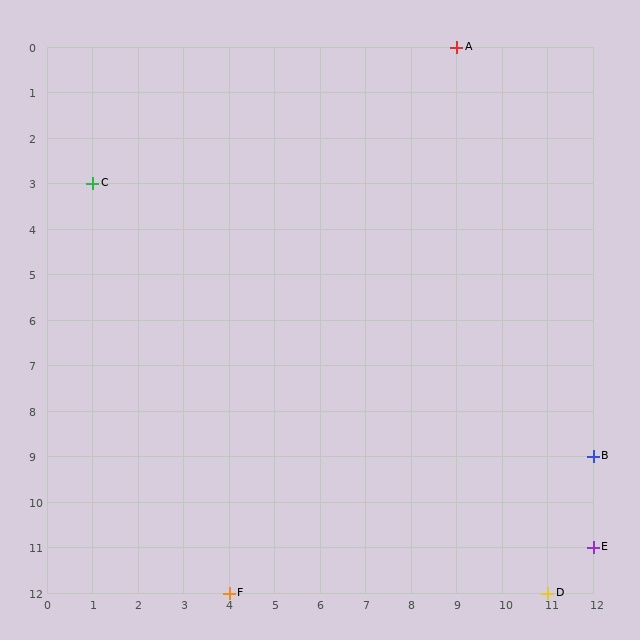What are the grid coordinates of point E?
Point E is at grid coordinates (12, 11).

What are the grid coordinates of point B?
Point B is at grid coordinates (12, 9).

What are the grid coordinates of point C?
Point C is at grid coordinates (1, 3).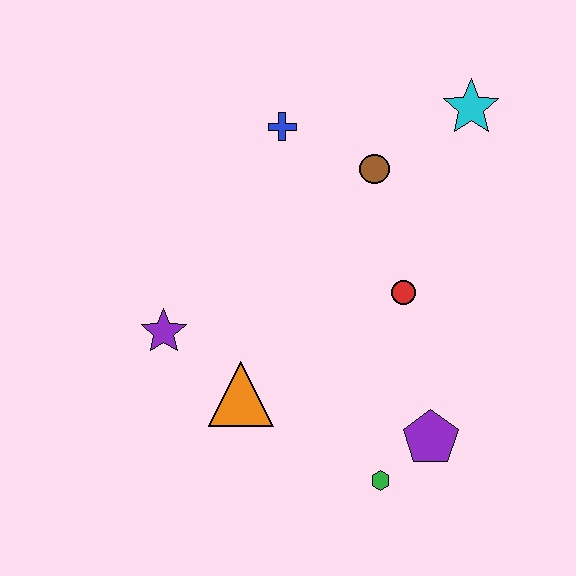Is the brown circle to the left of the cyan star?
Yes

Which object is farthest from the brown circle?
The green hexagon is farthest from the brown circle.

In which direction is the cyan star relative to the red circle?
The cyan star is above the red circle.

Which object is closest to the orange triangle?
The purple star is closest to the orange triangle.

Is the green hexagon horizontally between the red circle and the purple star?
Yes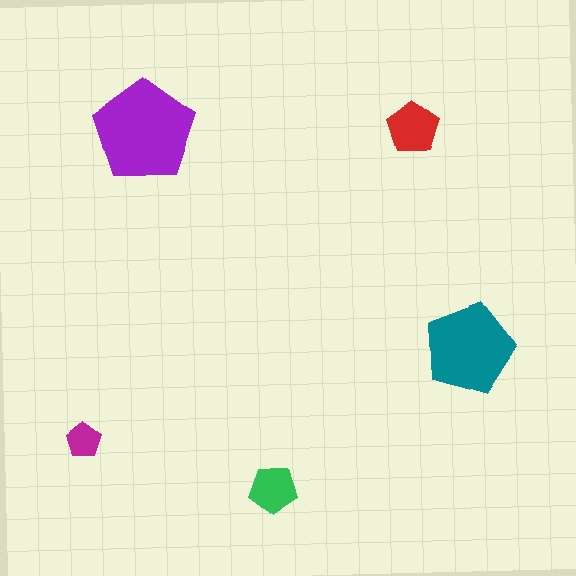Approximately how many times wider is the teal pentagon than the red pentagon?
About 1.5 times wider.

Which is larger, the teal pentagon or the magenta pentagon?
The teal one.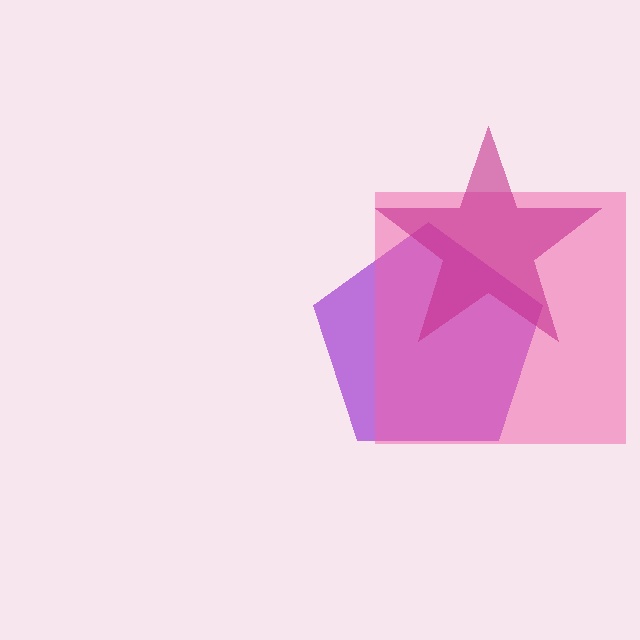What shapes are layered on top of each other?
The layered shapes are: a purple pentagon, a pink square, a magenta star.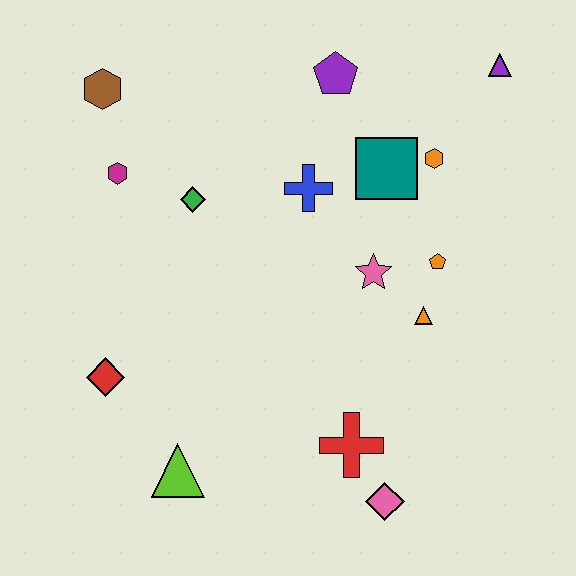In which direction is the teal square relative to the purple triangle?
The teal square is to the left of the purple triangle.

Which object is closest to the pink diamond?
The red cross is closest to the pink diamond.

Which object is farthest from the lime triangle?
The purple triangle is farthest from the lime triangle.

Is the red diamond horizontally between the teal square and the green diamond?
No